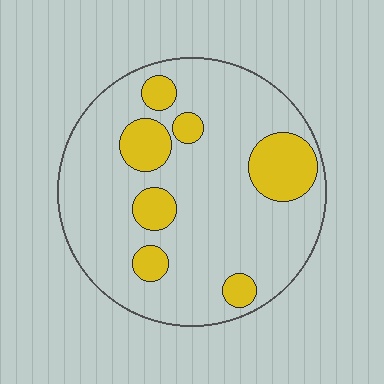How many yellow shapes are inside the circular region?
7.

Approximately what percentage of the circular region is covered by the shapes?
Approximately 20%.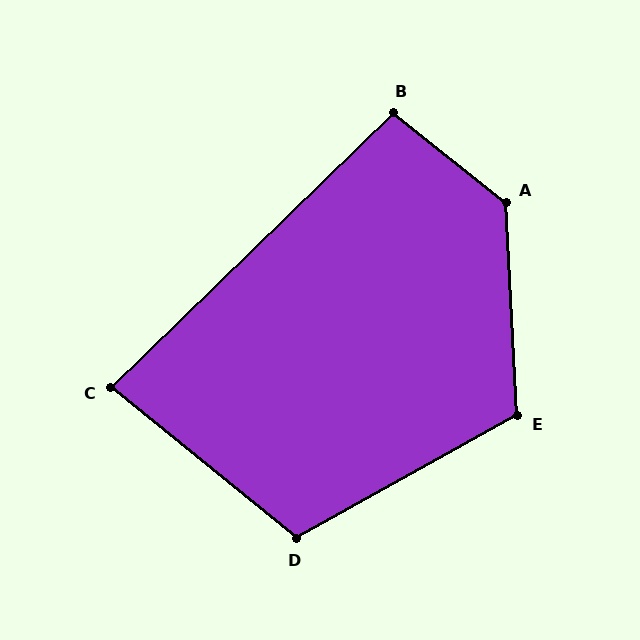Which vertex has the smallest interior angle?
C, at approximately 83 degrees.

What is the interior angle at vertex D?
Approximately 112 degrees (obtuse).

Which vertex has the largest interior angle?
A, at approximately 132 degrees.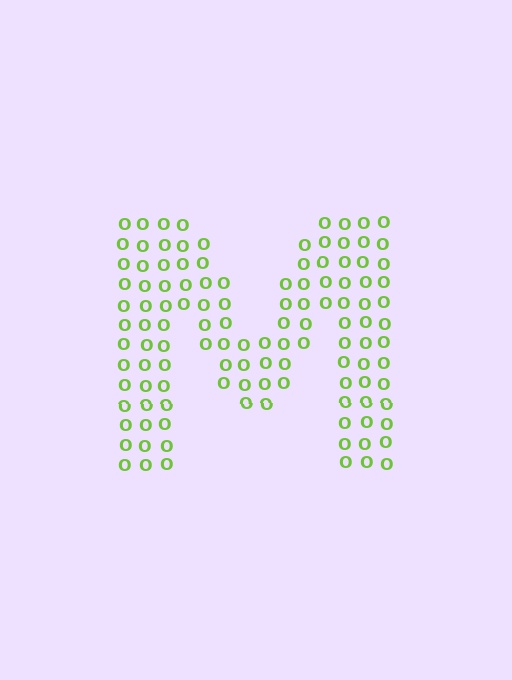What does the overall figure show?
The overall figure shows the letter M.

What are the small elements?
The small elements are letter O's.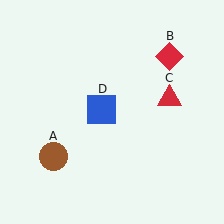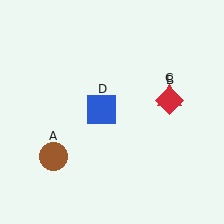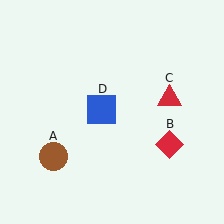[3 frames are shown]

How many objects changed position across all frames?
1 object changed position: red diamond (object B).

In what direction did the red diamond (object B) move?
The red diamond (object B) moved down.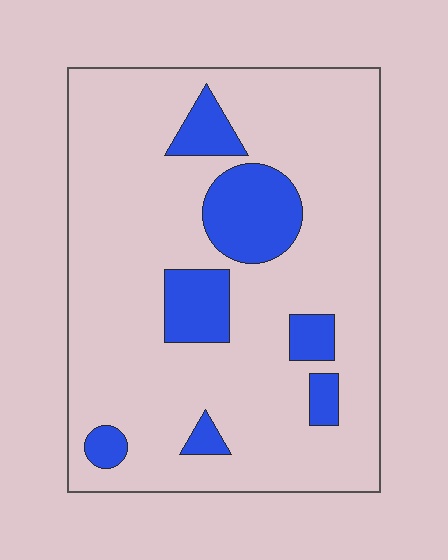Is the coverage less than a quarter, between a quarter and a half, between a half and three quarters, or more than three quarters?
Less than a quarter.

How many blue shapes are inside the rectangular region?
7.